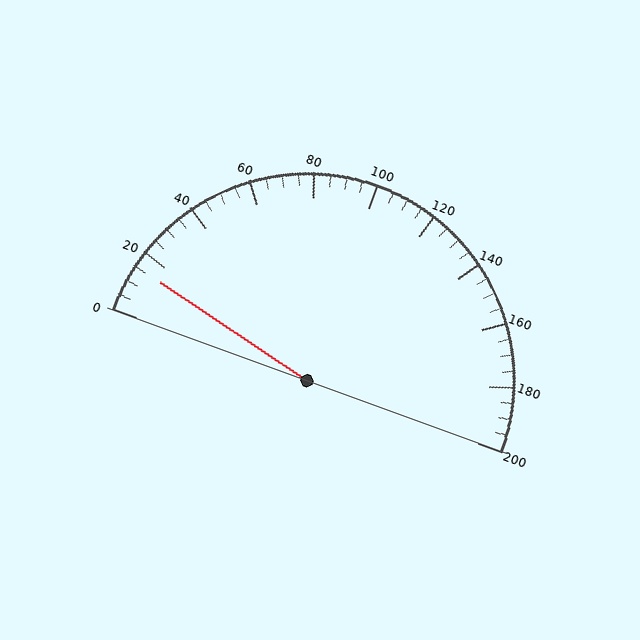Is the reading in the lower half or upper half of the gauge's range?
The reading is in the lower half of the range (0 to 200).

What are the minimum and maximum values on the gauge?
The gauge ranges from 0 to 200.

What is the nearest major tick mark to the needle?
The nearest major tick mark is 20.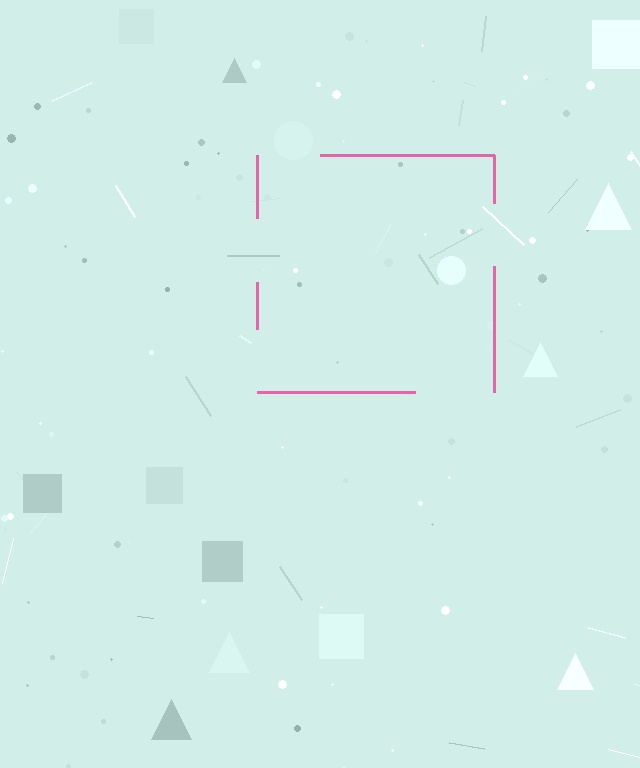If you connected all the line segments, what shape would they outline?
They would outline a square.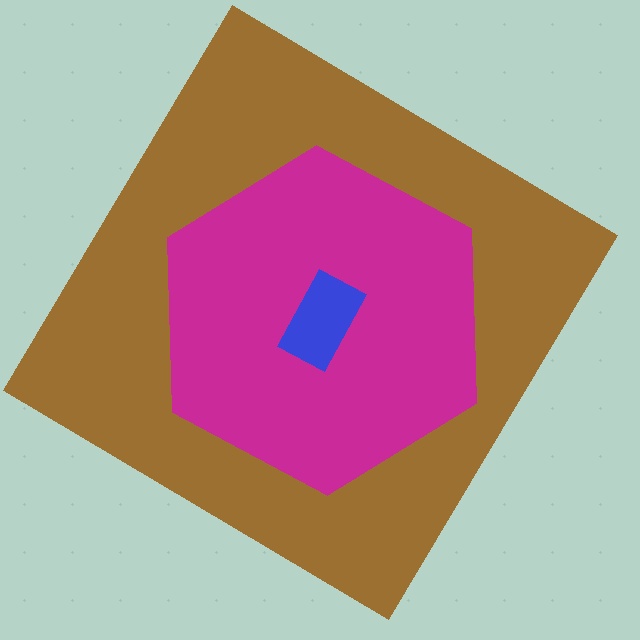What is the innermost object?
The blue rectangle.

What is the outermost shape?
The brown diamond.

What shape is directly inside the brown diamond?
The magenta hexagon.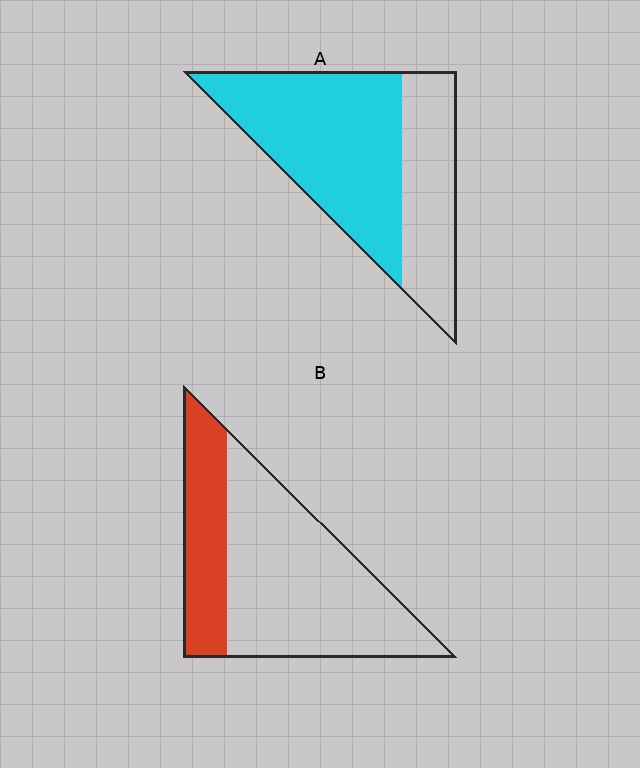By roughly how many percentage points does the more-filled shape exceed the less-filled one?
By roughly 35 percentage points (A over B).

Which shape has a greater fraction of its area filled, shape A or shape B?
Shape A.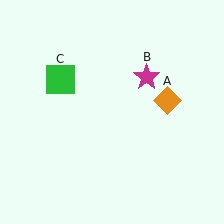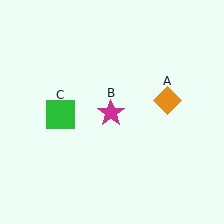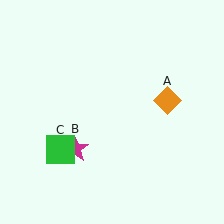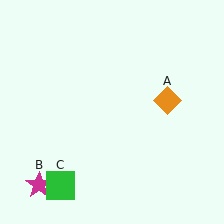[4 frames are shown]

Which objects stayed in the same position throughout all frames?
Orange diamond (object A) remained stationary.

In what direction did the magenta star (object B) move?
The magenta star (object B) moved down and to the left.